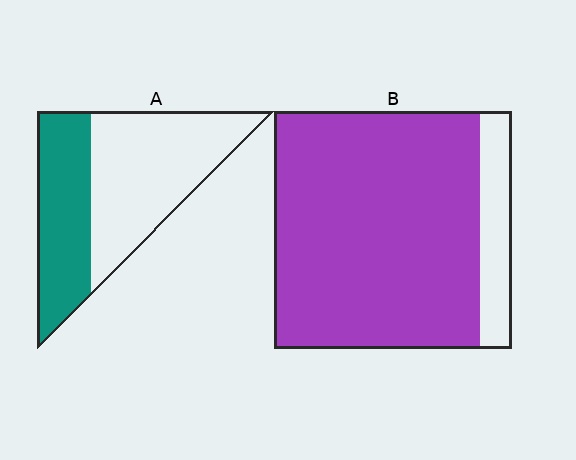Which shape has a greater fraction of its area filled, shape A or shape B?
Shape B.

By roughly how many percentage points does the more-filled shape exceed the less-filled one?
By roughly 45 percentage points (B over A).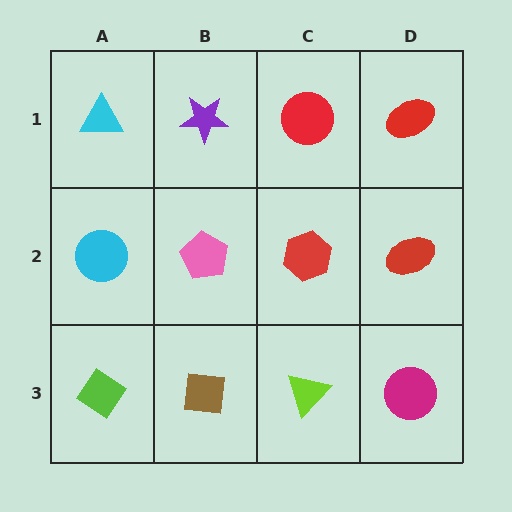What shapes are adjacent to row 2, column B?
A purple star (row 1, column B), a brown square (row 3, column B), a cyan circle (row 2, column A), a red hexagon (row 2, column C).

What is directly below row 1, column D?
A red ellipse.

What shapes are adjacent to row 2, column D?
A red ellipse (row 1, column D), a magenta circle (row 3, column D), a red hexagon (row 2, column C).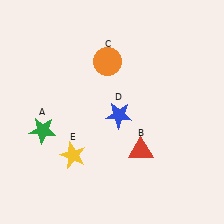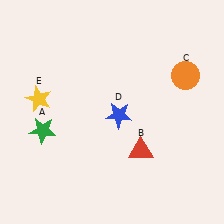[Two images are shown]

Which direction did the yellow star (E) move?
The yellow star (E) moved up.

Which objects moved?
The objects that moved are: the orange circle (C), the yellow star (E).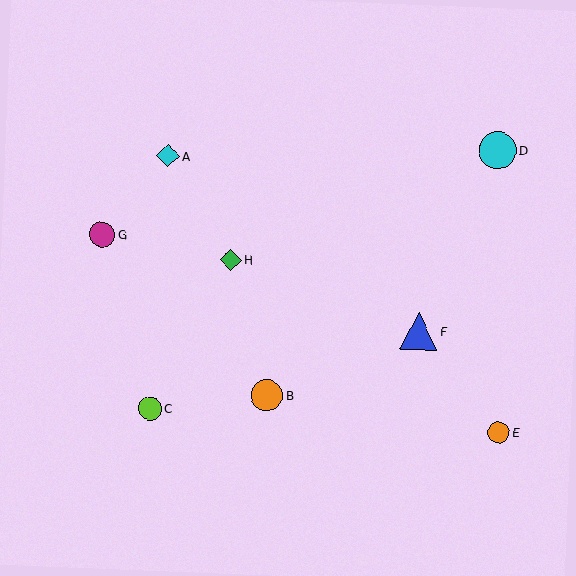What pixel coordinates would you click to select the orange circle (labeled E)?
Click at (499, 432) to select the orange circle E.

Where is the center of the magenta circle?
The center of the magenta circle is at (102, 235).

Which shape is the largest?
The blue triangle (labeled F) is the largest.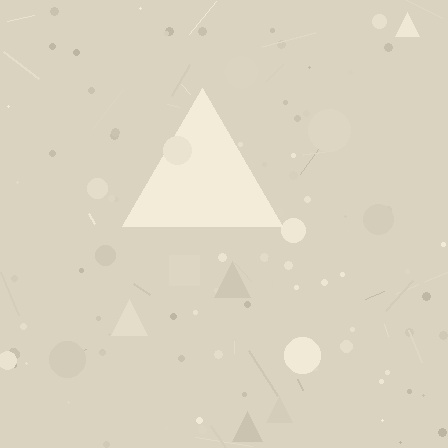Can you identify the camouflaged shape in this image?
The camouflaged shape is a triangle.